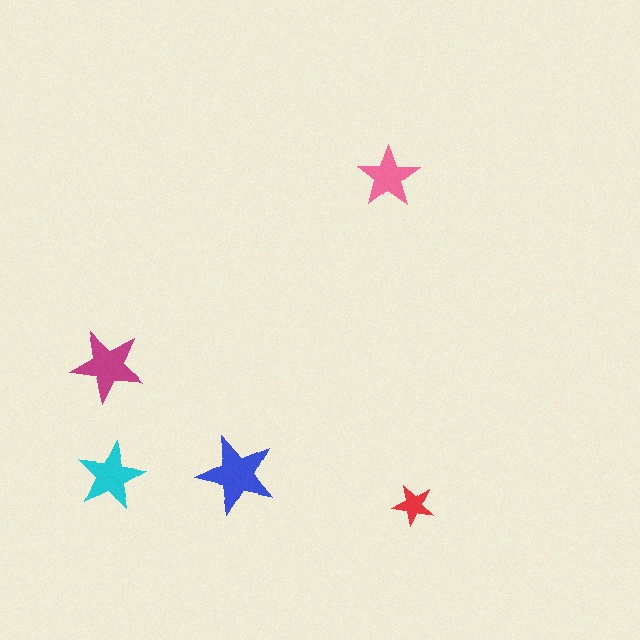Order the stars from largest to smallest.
the blue one, the magenta one, the cyan one, the pink one, the red one.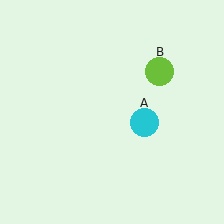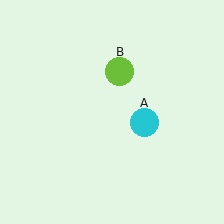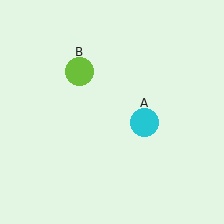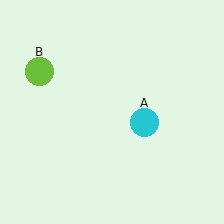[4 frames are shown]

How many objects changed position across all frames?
1 object changed position: lime circle (object B).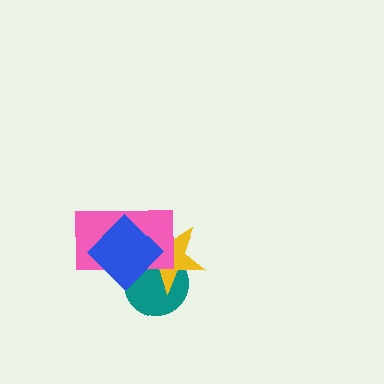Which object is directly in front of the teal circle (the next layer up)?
The yellow star is directly in front of the teal circle.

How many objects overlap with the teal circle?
3 objects overlap with the teal circle.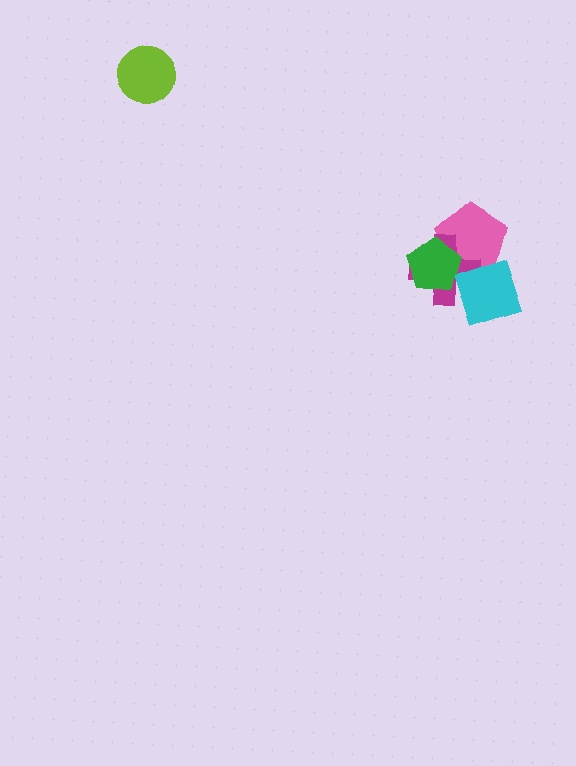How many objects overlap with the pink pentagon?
3 objects overlap with the pink pentagon.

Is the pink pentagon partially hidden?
Yes, it is partially covered by another shape.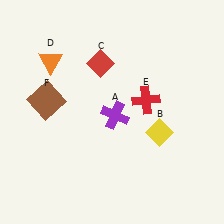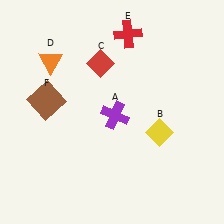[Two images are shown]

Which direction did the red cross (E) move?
The red cross (E) moved up.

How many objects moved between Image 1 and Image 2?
1 object moved between the two images.